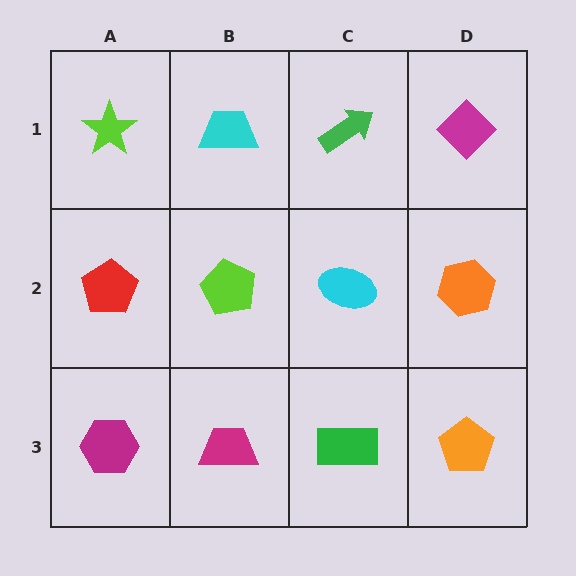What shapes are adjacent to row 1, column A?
A red pentagon (row 2, column A), a cyan trapezoid (row 1, column B).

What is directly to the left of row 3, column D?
A green rectangle.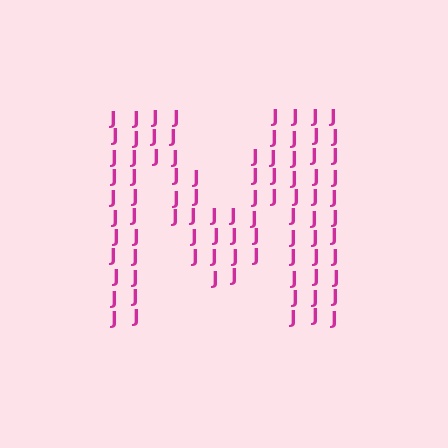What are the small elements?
The small elements are letter J's.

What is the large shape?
The large shape is the letter M.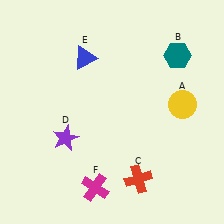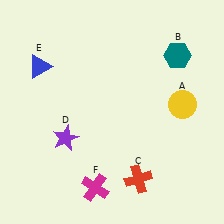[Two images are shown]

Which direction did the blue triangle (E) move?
The blue triangle (E) moved left.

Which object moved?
The blue triangle (E) moved left.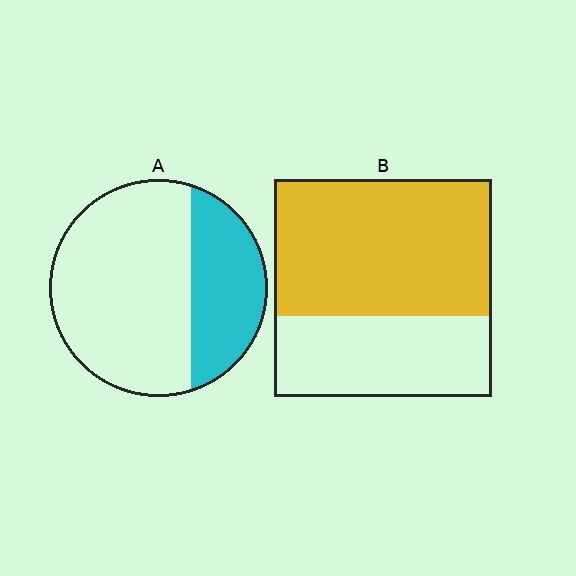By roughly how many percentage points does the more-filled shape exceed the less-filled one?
By roughly 30 percentage points (B over A).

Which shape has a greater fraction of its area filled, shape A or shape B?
Shape B.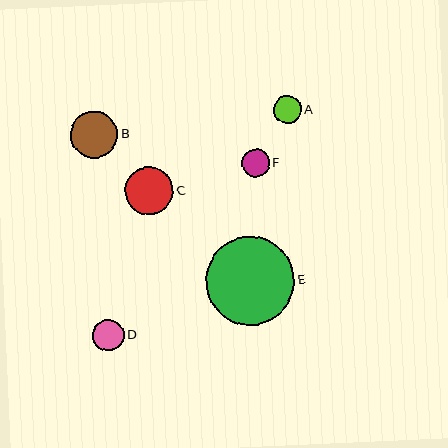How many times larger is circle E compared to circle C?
Circle E is approximately 1.8 times the size of circle C.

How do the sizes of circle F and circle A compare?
Circle F and circle A are approximately the same size.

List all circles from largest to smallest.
From largest to smallest: E, C, B, D, F, A.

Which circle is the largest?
Circle E is the largest with a size of approximately 88 pixels.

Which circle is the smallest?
Circle A is the smallest with a size of approximately 27 pixels.